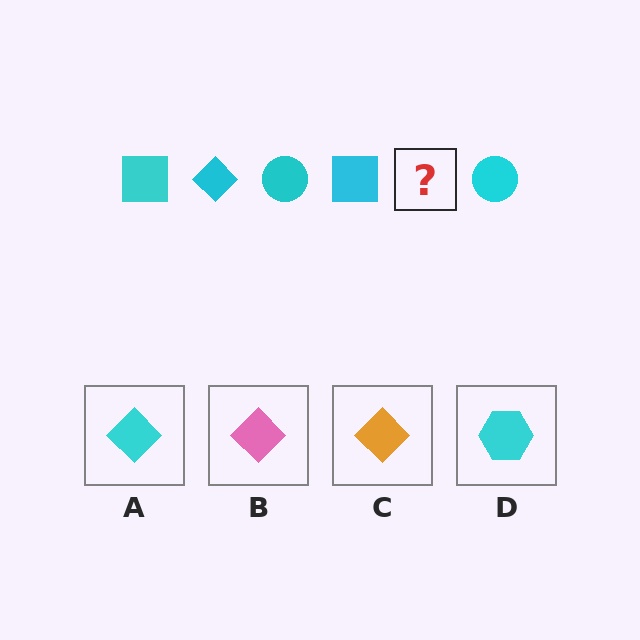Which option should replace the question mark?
Option A.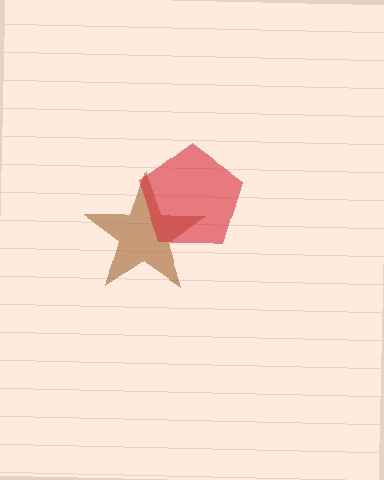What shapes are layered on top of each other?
The layered shapes are: a brown star, a red pentagon.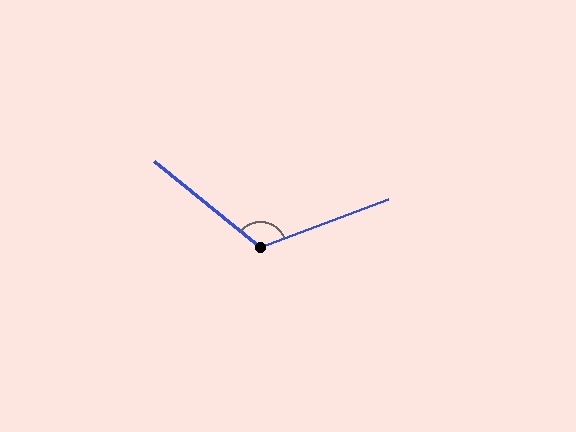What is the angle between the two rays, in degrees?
Approximately 121 degrees.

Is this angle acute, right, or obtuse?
It is obtuse.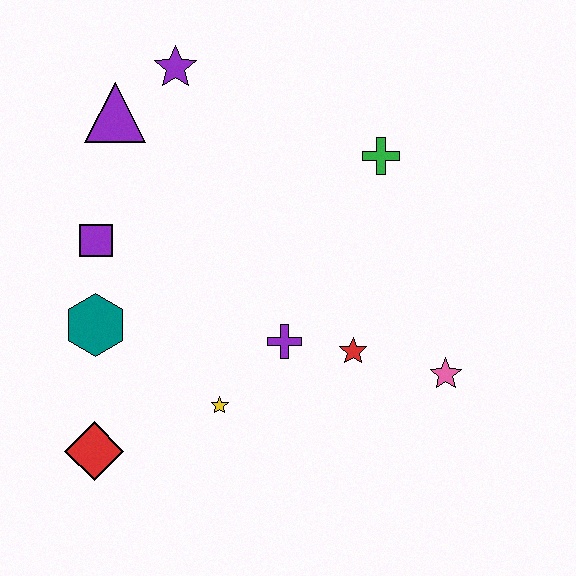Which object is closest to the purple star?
The purple triangle is closest to the purple star.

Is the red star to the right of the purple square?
Yes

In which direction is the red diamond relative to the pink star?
The red diamond is to the left of the pink star.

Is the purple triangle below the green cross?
No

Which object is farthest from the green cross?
The red diamond is farthest from the green cross.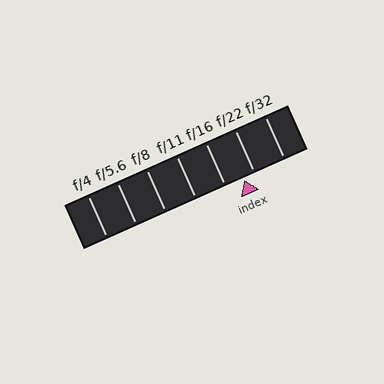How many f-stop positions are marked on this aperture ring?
There are 7 f-stop positions marked.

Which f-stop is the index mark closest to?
The index mark is closest to f/22.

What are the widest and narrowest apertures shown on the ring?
The widest aperture shown is f/4 and the narrowest is f/32.